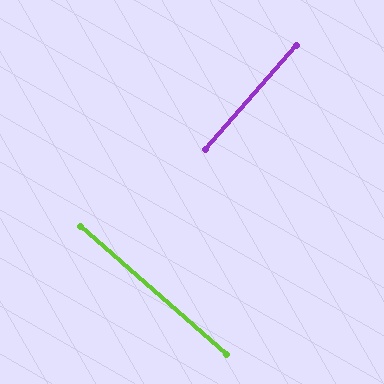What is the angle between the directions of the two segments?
Approximately 90 degrees.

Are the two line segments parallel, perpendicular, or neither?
Perpendicular — they meet at approximately 90°.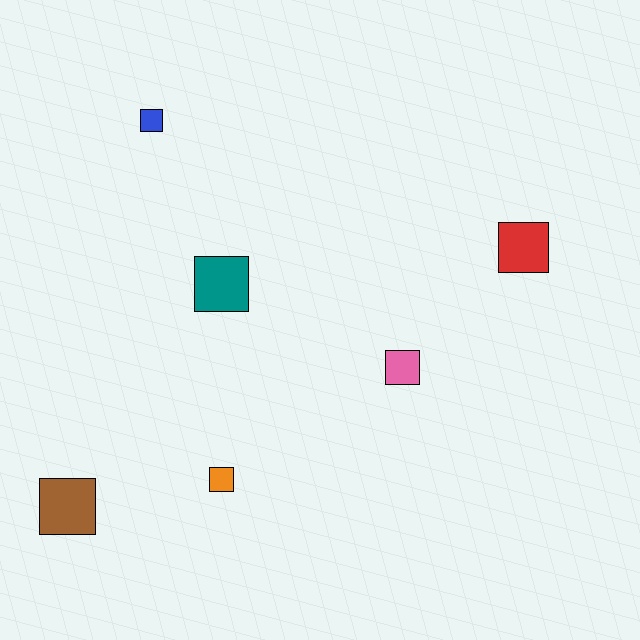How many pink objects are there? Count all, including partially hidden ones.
There is 1 pink object.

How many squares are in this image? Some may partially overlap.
There are 6 squares.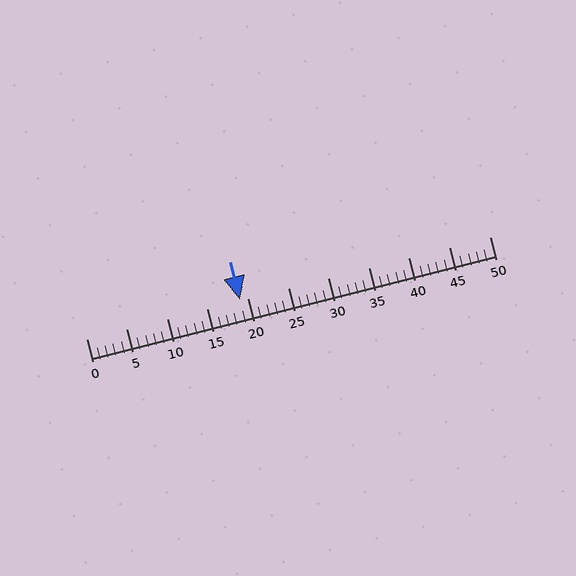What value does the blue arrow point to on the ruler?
The blue arrow points to approximately 19.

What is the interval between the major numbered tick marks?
The major tick marks are spaced 5 units apart.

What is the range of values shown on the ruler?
The ruler shows values from 0 to 50.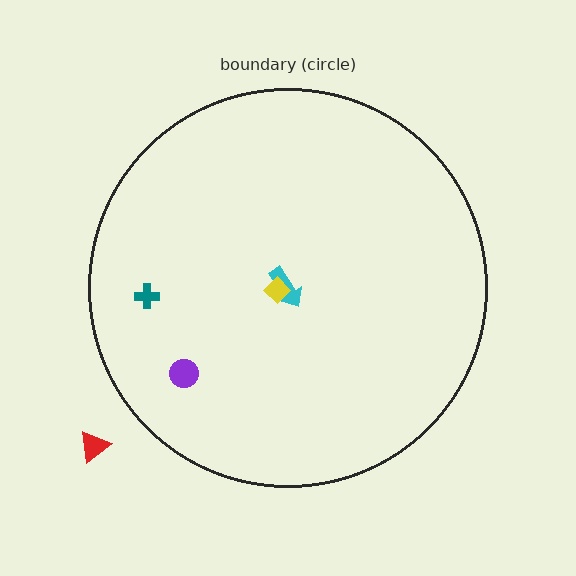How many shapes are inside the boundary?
4 inside, 1 outside.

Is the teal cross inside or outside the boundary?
Inside.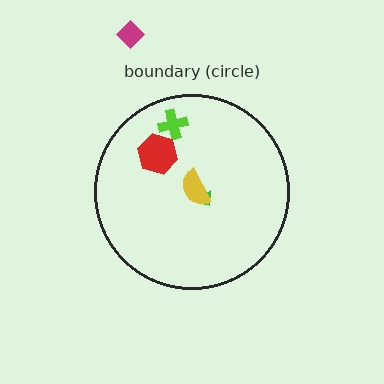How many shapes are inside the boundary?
4 inside, 1 outside.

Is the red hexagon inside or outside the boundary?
Inside.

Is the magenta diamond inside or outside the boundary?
Outside.